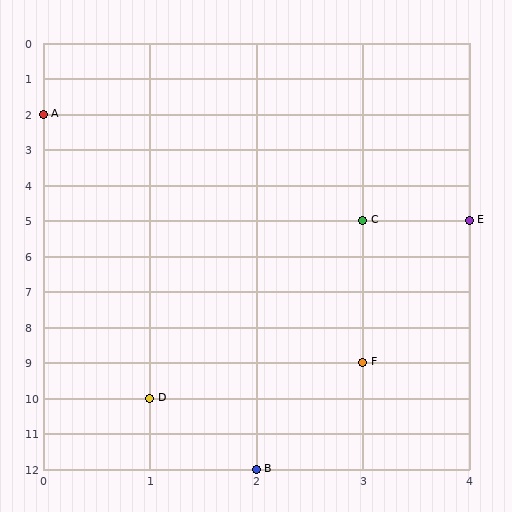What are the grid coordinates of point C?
Point C is at grid coordinates (3, 5).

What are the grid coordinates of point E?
Point E is at grid coordinates (4, 5).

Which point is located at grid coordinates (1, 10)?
Point D is at (1, 10).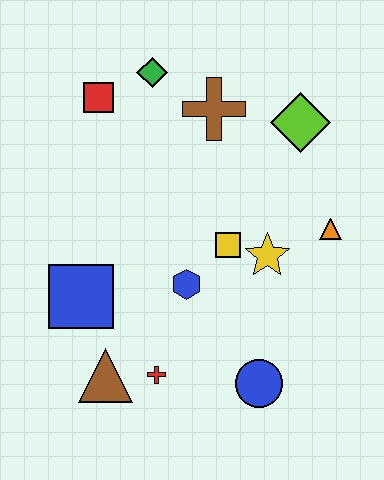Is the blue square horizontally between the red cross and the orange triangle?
No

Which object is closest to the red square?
The green diamond is closest to the red square.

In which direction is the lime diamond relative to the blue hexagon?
The lime diamond is above the blue hexagon.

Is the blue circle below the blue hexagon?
Yes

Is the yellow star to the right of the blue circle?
Yes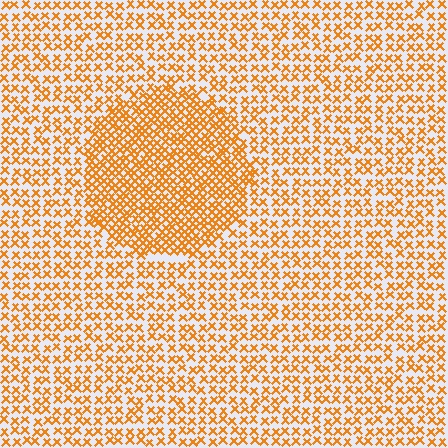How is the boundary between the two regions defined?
The boundary is defined by a change in element density (approximately 1.8x ratio). All elements are the same color, size, and shape.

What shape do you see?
I see a circle.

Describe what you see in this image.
The image contains small orange elements arranged at two different densities. A circle-shaped region is visible where the elements are more densely packed than the surrounding area.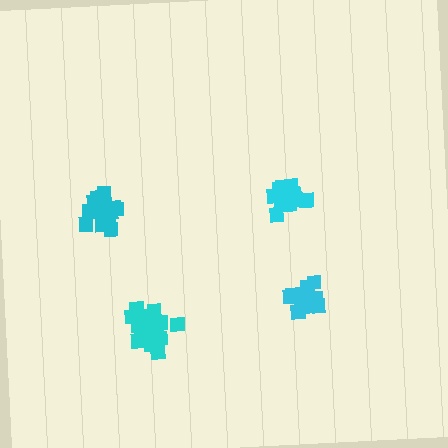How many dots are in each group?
Group 1: 11 dots, Group 2: 17 dots, Group 3: 13 dots, Group 4: 15 dots (56 total).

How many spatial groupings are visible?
There are 4 spatial groupings.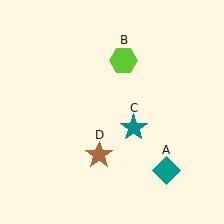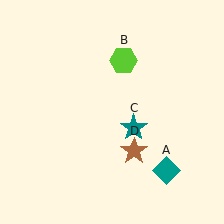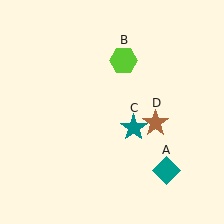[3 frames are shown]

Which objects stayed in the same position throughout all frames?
Teal diamond (object A) and lime hexagon (object B) and teal star (object C) remained stationary.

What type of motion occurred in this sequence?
The brown star (object D) rotated counterclockwise around the center of the scene.